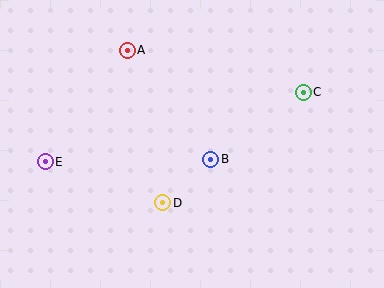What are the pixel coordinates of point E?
Point E is at (45, 162).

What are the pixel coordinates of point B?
Point B is at (211, 159).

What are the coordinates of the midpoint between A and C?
The midpoint between A and C is at (215, 71).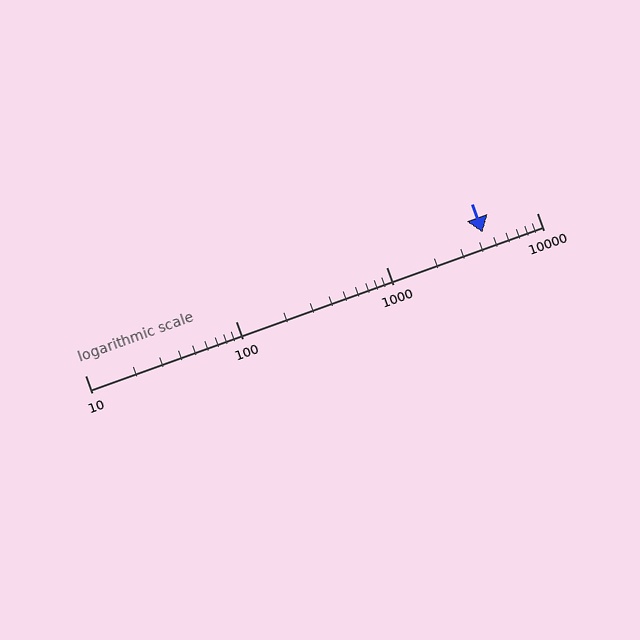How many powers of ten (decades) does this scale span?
The scale spans 3 decades, from 10 to 10000.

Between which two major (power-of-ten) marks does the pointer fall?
The pointer is between 1000 and 10000.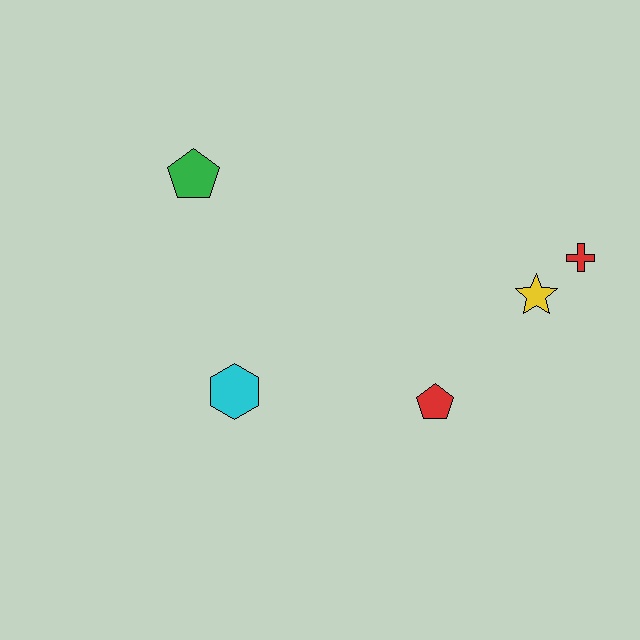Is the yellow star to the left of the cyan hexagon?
No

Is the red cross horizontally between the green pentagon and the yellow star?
No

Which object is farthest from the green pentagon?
The red cross is farthest from the green pentagon.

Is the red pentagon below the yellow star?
Yes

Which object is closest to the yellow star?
The red cross is closest to the yellow star.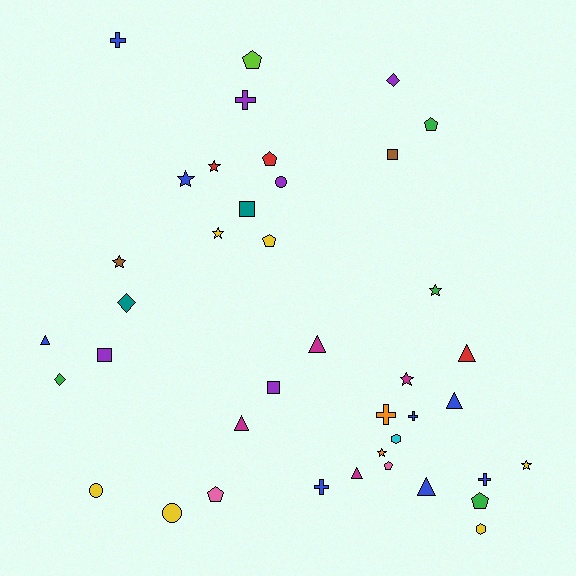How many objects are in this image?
There are 40 objects.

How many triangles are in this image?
There are 7 triangles.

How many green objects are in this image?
There are 4 green objects.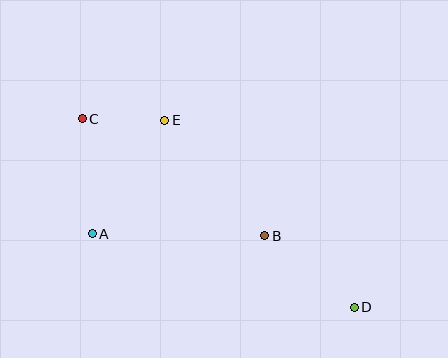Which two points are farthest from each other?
Points C and D are farthest from each other.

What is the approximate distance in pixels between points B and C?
The distance between B and C is approximately 217 pixels.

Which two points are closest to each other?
Points C and E are closest to each other.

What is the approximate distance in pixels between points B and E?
The distance between B and E is approximately 153 pixels.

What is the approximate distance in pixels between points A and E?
The distance between A and E is approximately 135 pixels.